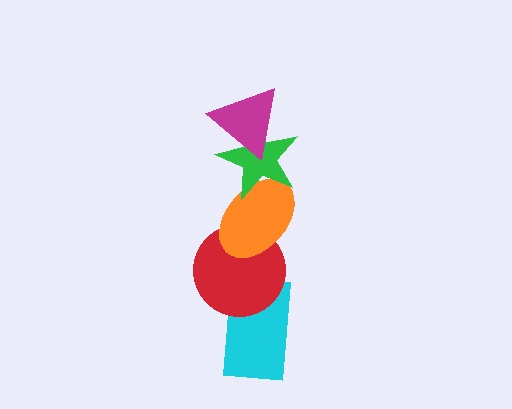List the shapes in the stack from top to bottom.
From top to bottom: the magenta triangle, the green star, the orange ellipse, the red circle, the cyan rectangle.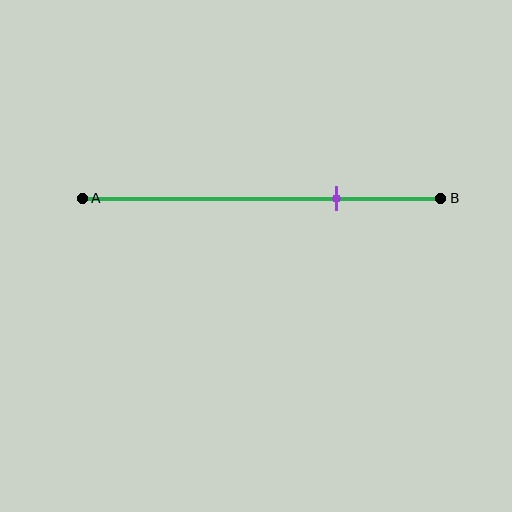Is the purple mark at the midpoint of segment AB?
No, the mark is at about 70% from A, not at the 50% midpoint.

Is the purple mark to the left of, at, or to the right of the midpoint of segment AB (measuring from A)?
The purple mark is to the right of the midpoint of segment AB.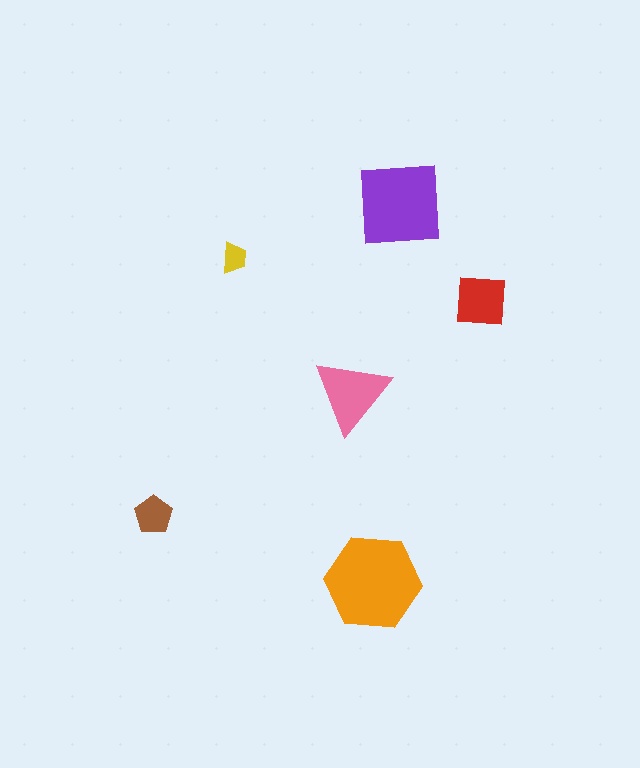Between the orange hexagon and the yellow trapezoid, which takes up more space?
The orange hexagon.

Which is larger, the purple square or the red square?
The purple square.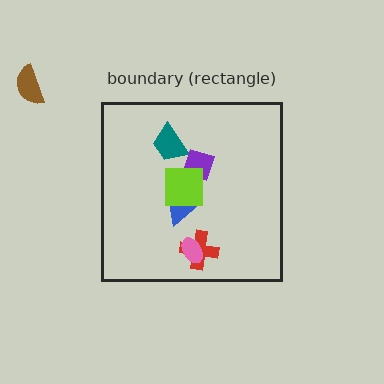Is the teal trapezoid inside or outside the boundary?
Inside.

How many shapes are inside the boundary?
6 inside, 1 outside.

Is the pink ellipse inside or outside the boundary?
Inside.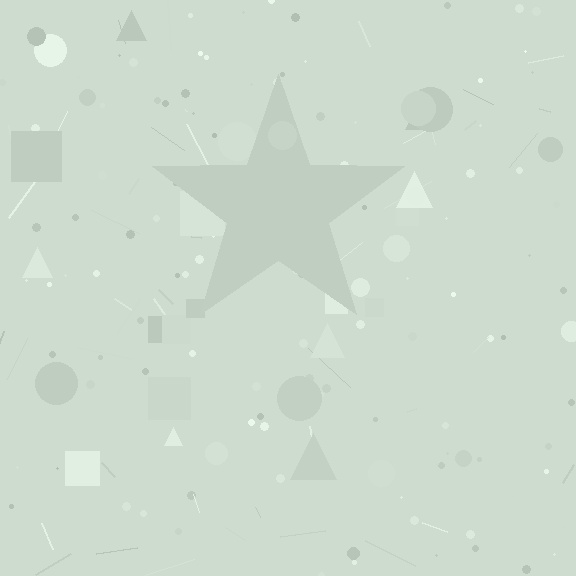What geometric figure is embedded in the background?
A star is embedded in the background.